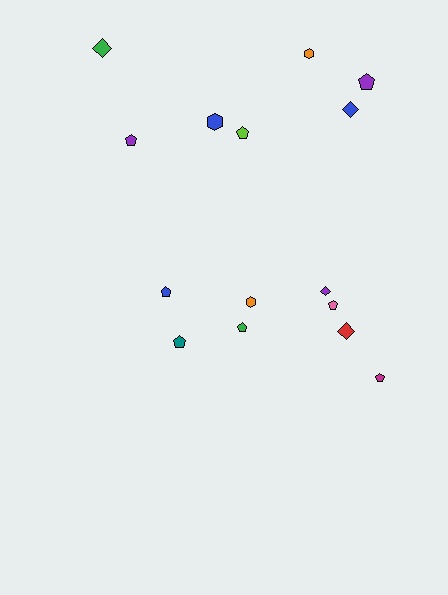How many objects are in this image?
There are 15 objects.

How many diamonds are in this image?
There are 4 diamonds.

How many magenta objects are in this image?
There is 1 magenta object.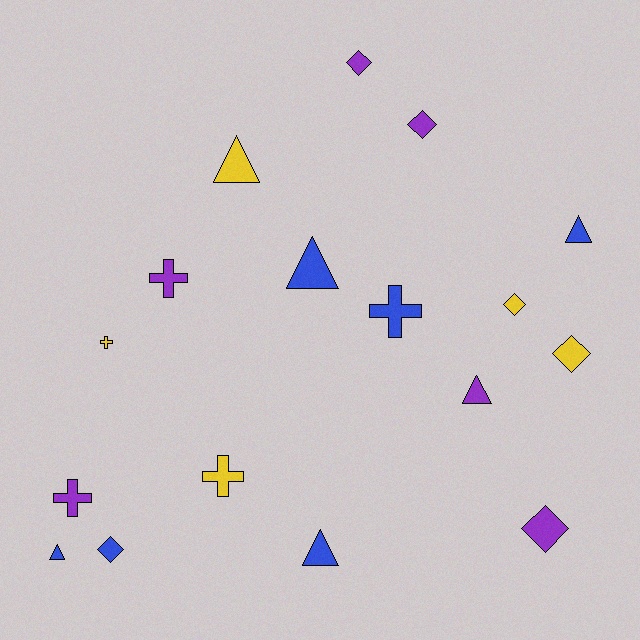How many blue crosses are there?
There is 1 blue cross.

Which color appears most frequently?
Purple, with 6 objects.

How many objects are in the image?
There are 17 objects.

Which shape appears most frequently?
Diamond, with 6 objects.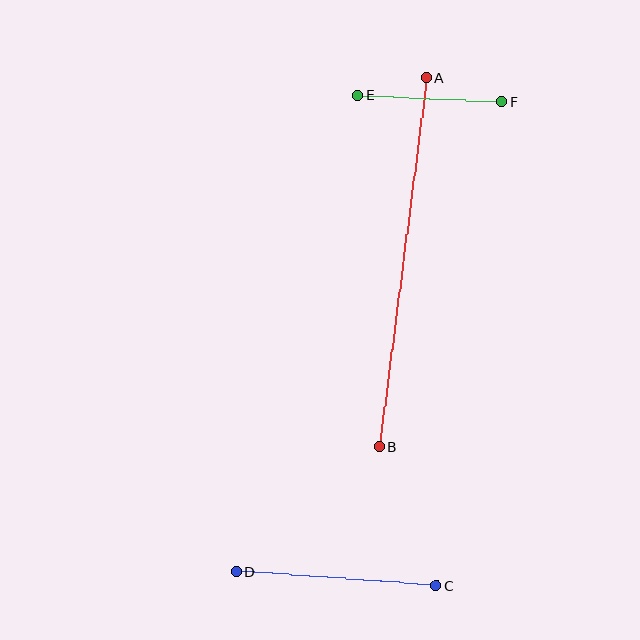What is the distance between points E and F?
The distance is approximately 144 pixels.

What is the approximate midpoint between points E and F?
The midpoint is at approximately (430, 98) pixels.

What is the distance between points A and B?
The distance is approximately 372 pixels.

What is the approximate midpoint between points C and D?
The midpoint is at approximately (336, 579) pixels.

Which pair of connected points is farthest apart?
Points A and B are farthest apart.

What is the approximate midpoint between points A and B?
The midpoint is at approximately (403, 262) pixels.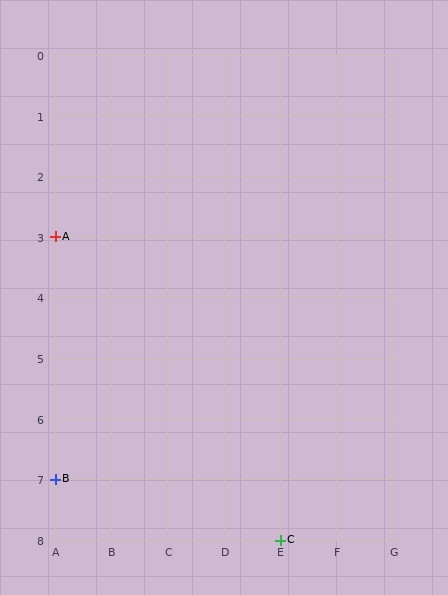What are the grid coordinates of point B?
Point B is at grid coordinates (A, 7).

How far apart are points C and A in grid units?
Points C and A are 4 columns and 5 rows apart (about 6.4 grid units diagonally).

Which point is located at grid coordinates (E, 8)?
Point C is at (E, 8).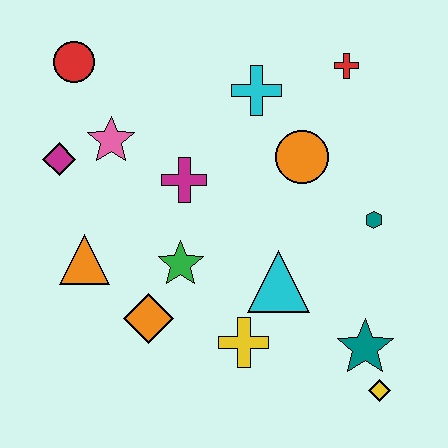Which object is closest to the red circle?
The pink star is closest to the red circle.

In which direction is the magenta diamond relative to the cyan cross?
The magenta diamond is to the left of the cyan cross.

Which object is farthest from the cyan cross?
The yellow diamond is farthest from the cyan cross.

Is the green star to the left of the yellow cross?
Yes